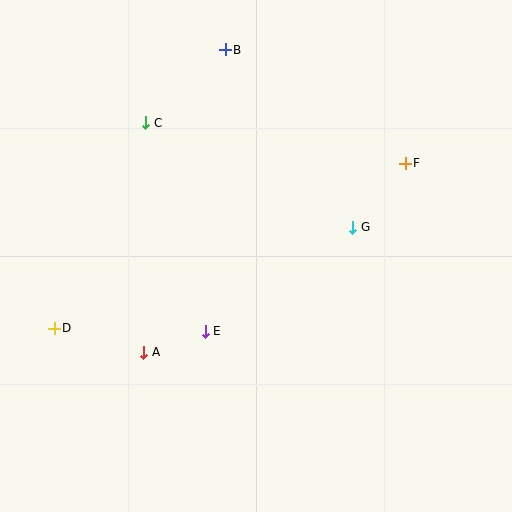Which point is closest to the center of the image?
Point E at (205, 331) is closest to the center.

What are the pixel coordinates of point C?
Point C is at (146, 123).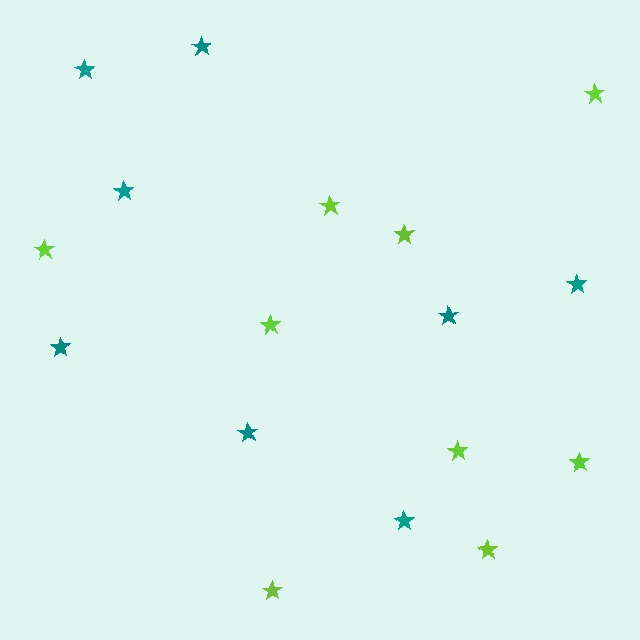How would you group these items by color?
There are 2 groups: one group of lime stars (9) and one group of teal stars (8).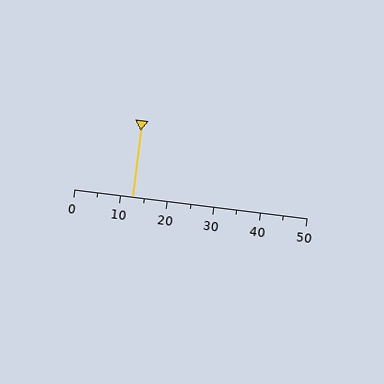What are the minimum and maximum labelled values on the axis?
The axis runs from 0 to 50.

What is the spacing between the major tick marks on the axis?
The major ticks are spaced 10 apart.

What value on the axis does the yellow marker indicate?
The marker indicates approximately 12.5.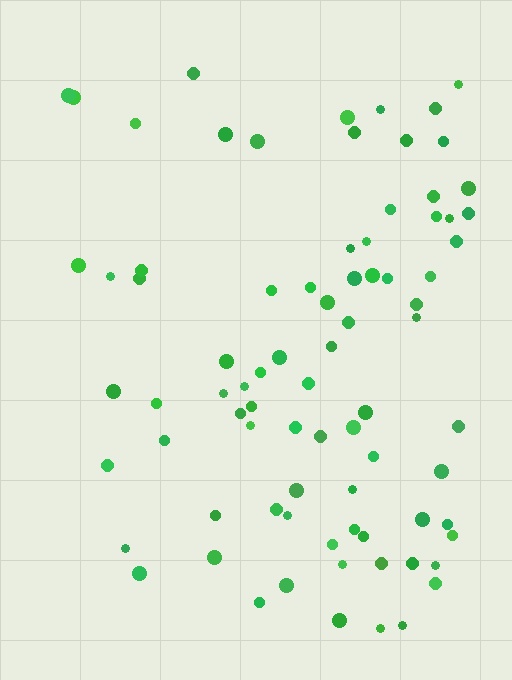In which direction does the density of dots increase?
From left to right, with the right side densest.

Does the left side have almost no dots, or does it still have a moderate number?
Still a moderate number, just noticeably fewer than the right.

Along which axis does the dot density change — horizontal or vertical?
Horizontal.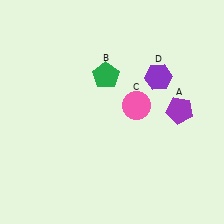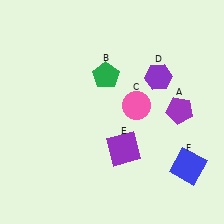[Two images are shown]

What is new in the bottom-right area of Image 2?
A blue square (F) was added in the bottom-right area of Image 2.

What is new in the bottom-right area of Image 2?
A purple square (E) was added in the bottom-right area of Image 2.